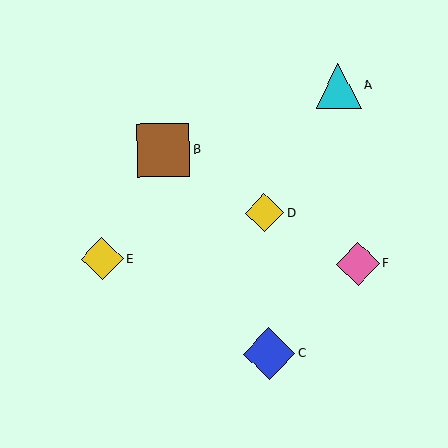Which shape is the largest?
The brown square (labeled B) is the largest.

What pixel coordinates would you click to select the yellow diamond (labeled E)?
Click at (102, 259) to select the yellow diamond E.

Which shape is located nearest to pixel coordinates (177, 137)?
The brown square (labeled B) at (163, 150) is nearest to that location.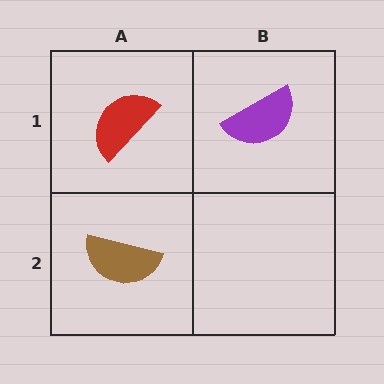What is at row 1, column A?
A red semicircle.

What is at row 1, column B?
A purple semicircle.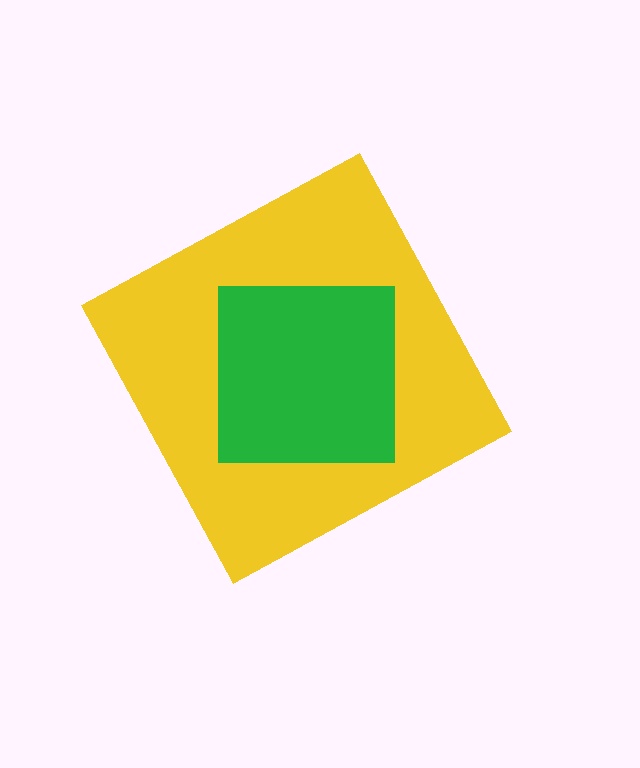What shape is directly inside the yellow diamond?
The green square.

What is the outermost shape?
The yellow diamond.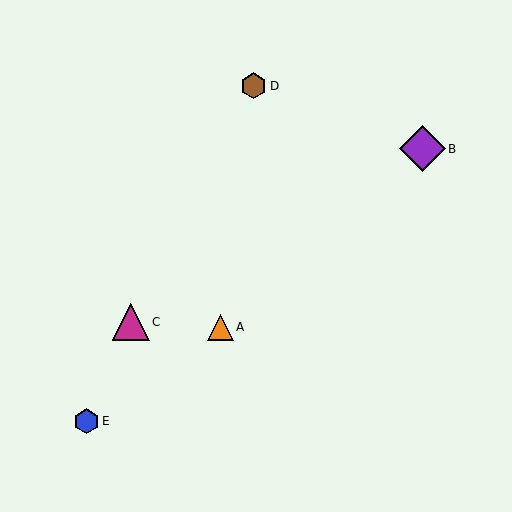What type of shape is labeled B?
Shape B is a purple diamond.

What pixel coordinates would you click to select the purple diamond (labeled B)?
Click at (422, 149) to select the purple diamond B.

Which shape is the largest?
The purple diamond (labeled B) is the largest.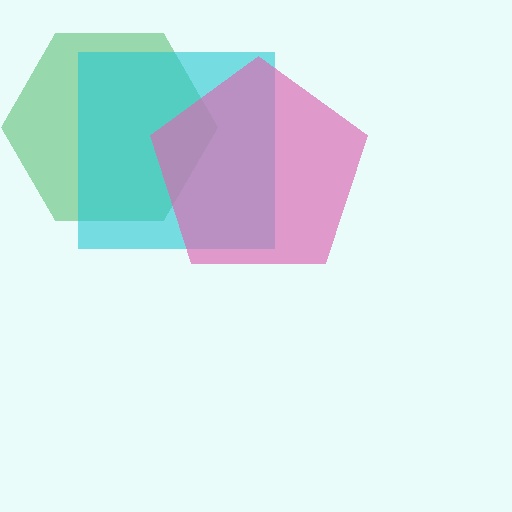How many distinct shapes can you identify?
There are 3 distinct shapes: a green hexagon, a cyan square, a pink pentagon.